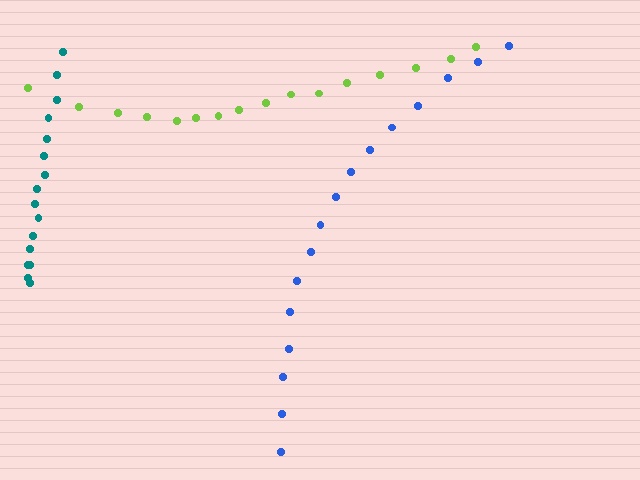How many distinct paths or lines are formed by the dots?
There are 3 distinct paths.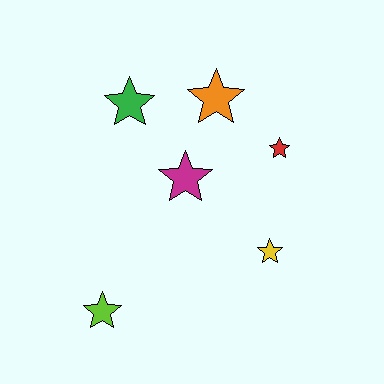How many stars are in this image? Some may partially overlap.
There are 6 stars.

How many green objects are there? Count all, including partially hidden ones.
There is 1 green object.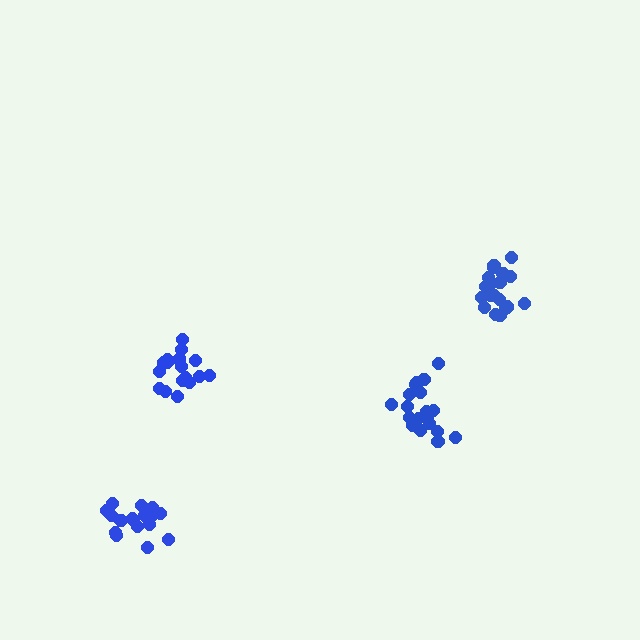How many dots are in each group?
Group 1: 17 dots, Group 2: 19 dots, Group 3: 20 dots, Group 4: 18 dots (74 total).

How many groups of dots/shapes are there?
There are 4 groups.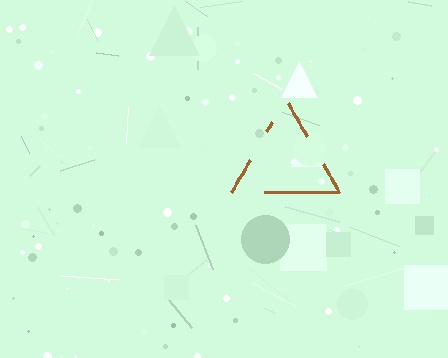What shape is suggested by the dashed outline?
The dashed outline suggests a triangle.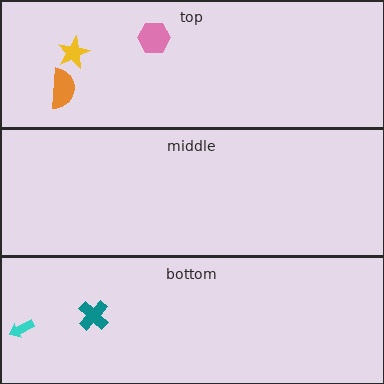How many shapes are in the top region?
3.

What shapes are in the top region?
The yellow star, the orange semicircle, the pink hexagon.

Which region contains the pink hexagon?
The top region.